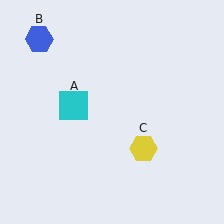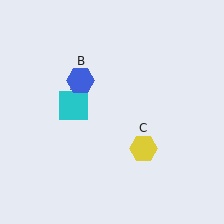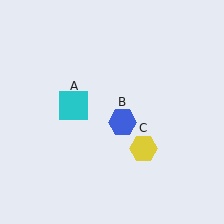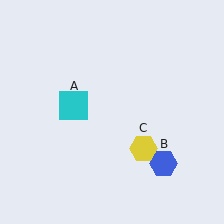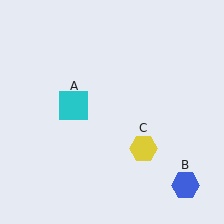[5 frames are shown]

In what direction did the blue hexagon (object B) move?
The blue hexagon (object B) moved down and to the right.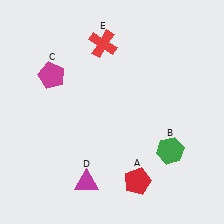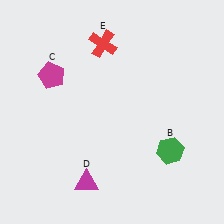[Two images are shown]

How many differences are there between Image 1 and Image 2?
There is 1 difference between the two images.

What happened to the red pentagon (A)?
The red pentagon (A) was removed in Image 2. It was in the bottom-right area of Image 1.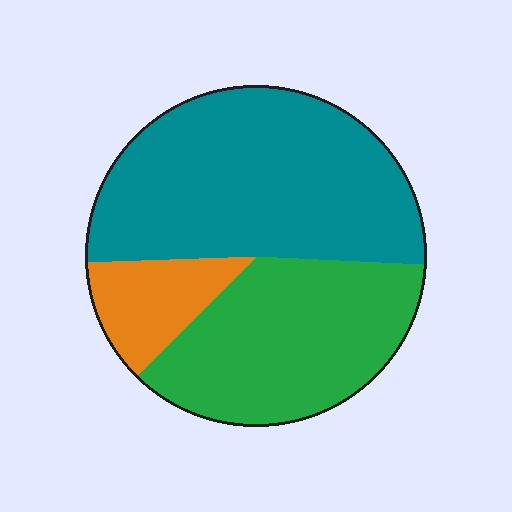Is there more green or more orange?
Green.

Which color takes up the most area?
Teal, at roughly 50%.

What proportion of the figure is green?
Green covers about 35% of the figure.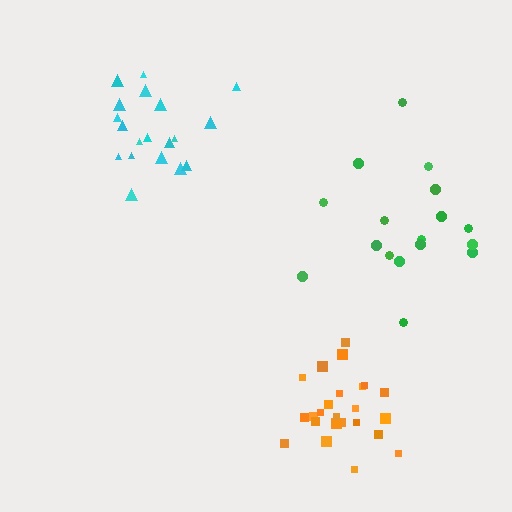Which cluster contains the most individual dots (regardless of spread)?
Orange (24).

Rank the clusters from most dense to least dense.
cyan, orange, green.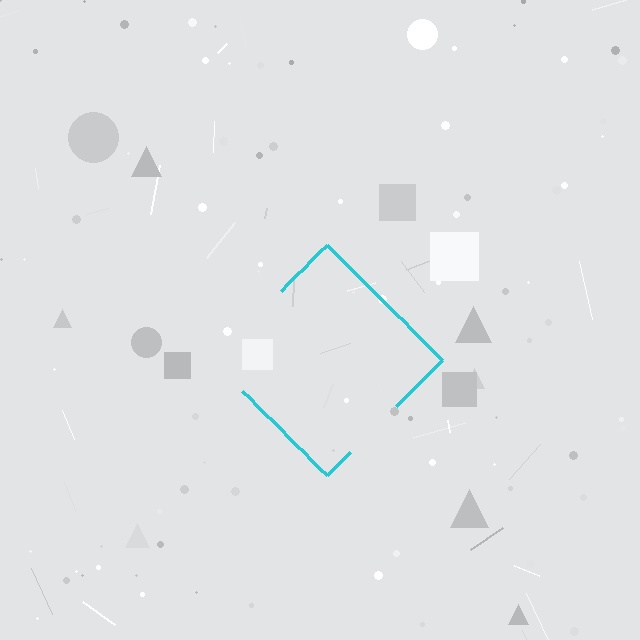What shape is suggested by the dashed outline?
The dashed outline suggests a diamond.